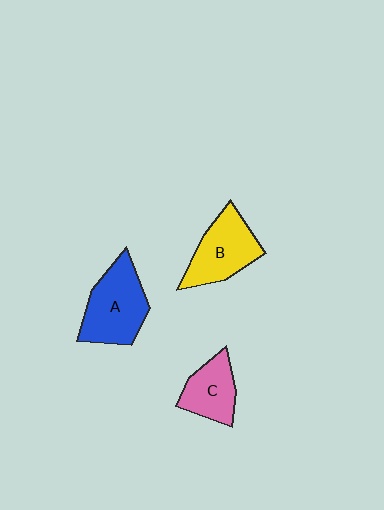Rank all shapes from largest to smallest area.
From largest to smallest: A (blue), B (yellow), C (pink).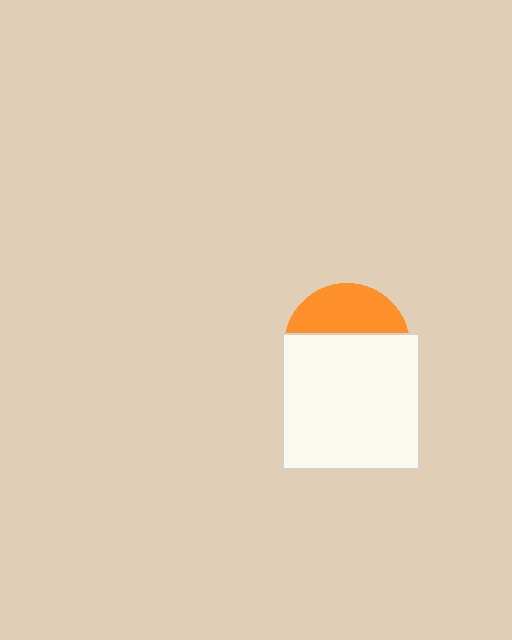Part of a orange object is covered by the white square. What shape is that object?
It is a circle.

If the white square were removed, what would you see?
You would see the complete orange circle.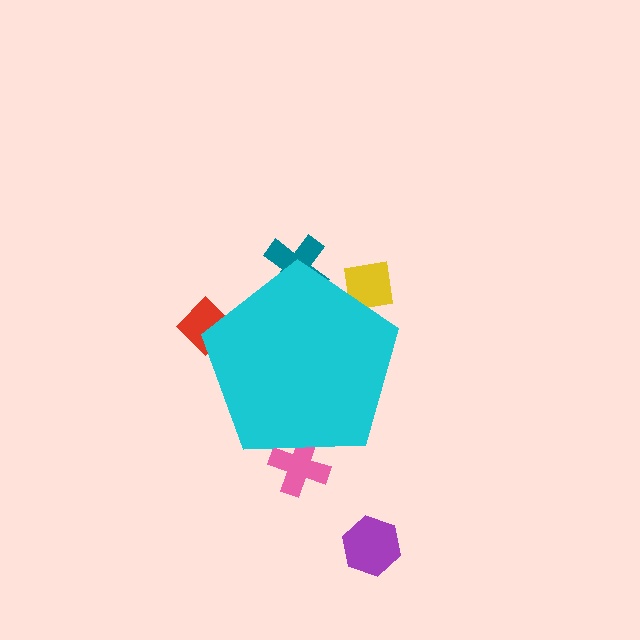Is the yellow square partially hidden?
Yes, the yellow square is partially hidden behind the cyan pentagon.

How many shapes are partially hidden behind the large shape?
4 shapes are partially hidden.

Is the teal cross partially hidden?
Yes, the teal cross is partially hidden behind the cyan pentagon.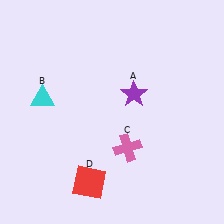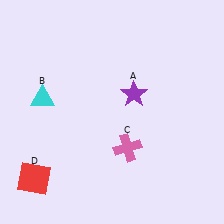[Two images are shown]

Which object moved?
The red square (D) moved left.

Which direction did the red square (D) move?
The red square (D) moved left.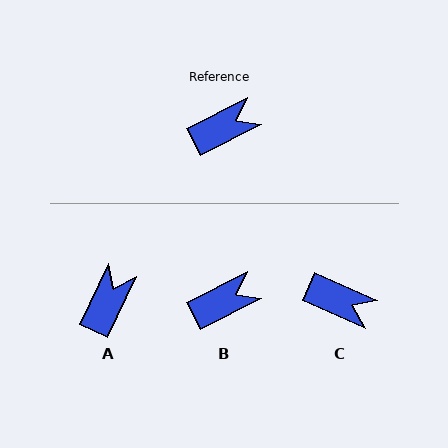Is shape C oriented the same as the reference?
No, it is off by about 50 degrees.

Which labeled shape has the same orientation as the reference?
B.